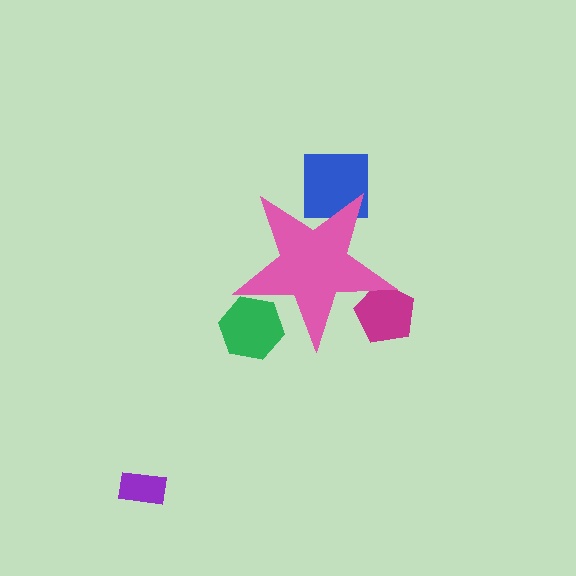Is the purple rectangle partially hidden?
No, the purple rectangle is fully visible.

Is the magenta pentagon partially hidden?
Yes, the magenta pentagon is partially hidden behind the pink star.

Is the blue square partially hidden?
Yes, the blue square is partially hidden behind the pink star.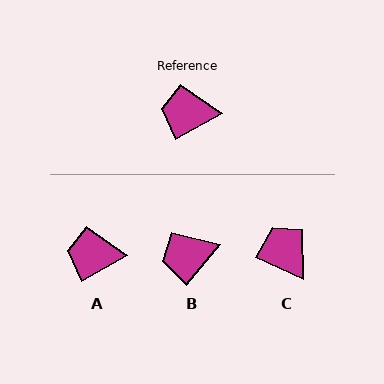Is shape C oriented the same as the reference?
No, it is off by about 54 degrees.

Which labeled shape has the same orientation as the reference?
A.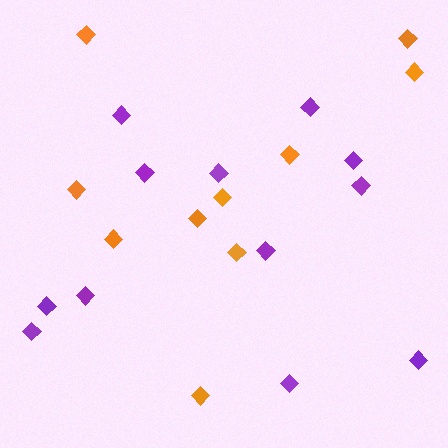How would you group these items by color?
There are 2 groups: one group of purple diamonds (12) and one group of orange diamonds (10).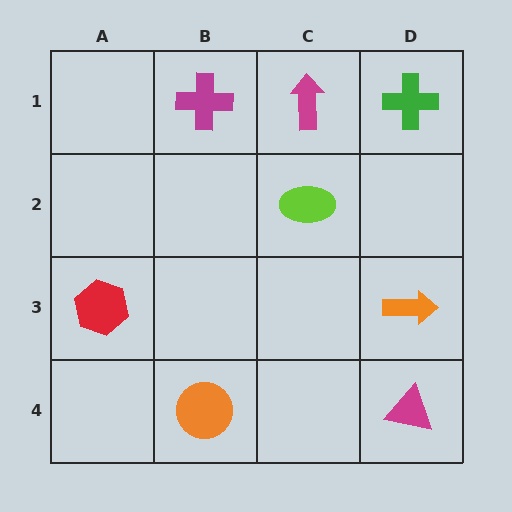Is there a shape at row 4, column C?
No, that cell is empty.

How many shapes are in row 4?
2 shapes.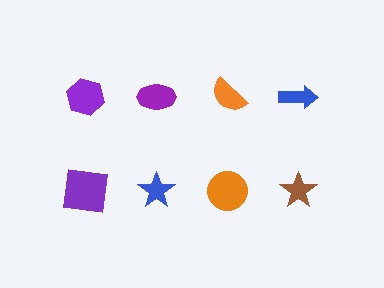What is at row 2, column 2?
A blue star.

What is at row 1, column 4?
A blue arrow.